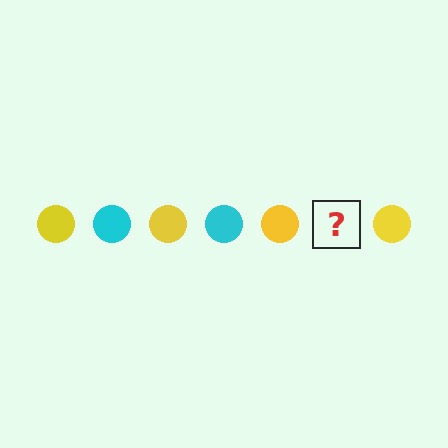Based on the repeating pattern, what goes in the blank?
The blank should be a cyan circle.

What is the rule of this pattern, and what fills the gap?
The rule is that the pattern cycles through yellow, cyan circles. The gap should be filled with a cyan circle.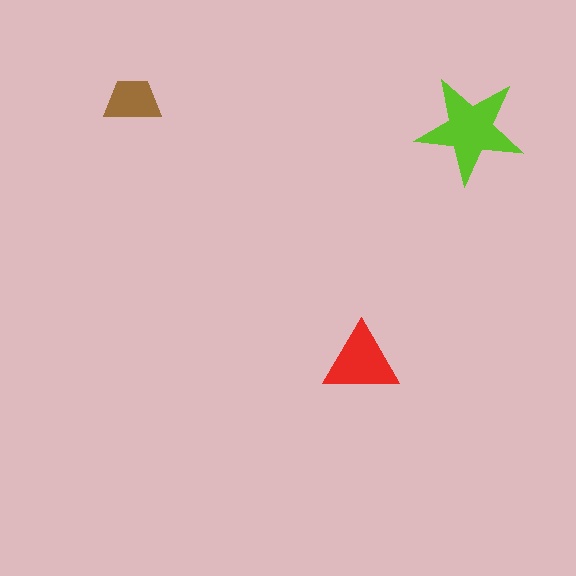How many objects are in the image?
There are 3 objects in the image.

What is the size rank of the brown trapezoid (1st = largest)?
3rd.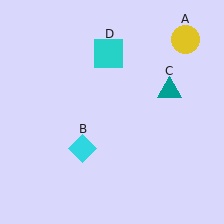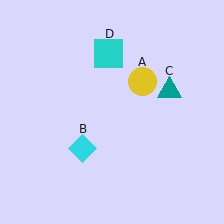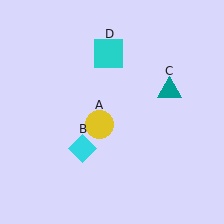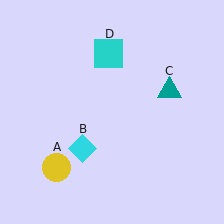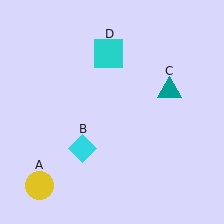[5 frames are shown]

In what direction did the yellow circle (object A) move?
The yellow circle (object A) moved down and to the left.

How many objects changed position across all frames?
1 object changed position: yellow circle (object A).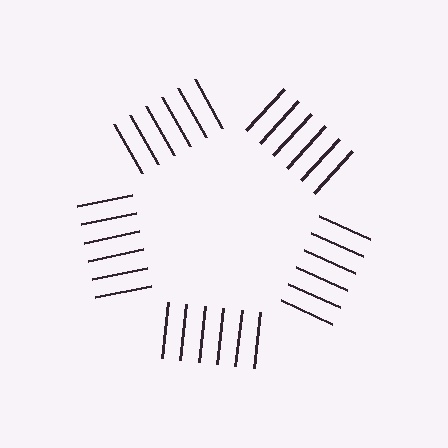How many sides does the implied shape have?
5 sides — the line-ends trace a pentagon.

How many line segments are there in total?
30 — 6 along each of the 5 edges.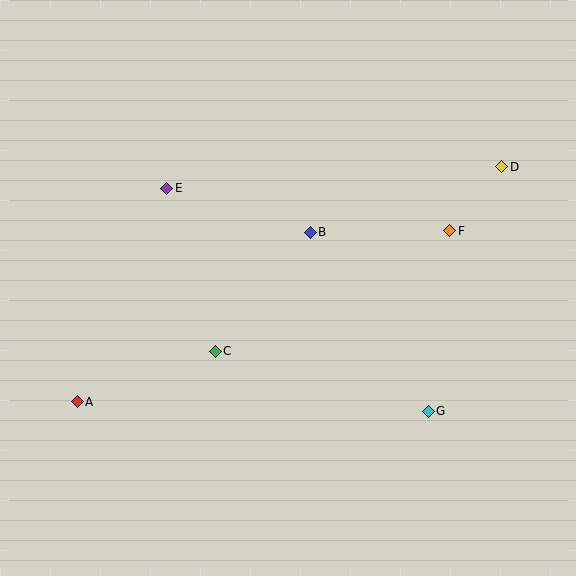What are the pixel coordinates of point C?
Point C is at (215, 351).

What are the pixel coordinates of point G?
Point G is at (428, 411).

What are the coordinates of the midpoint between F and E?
The midpoint between F and E is at (308, 209).